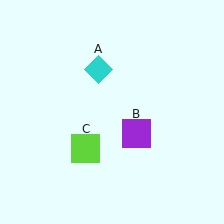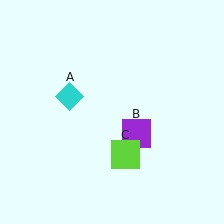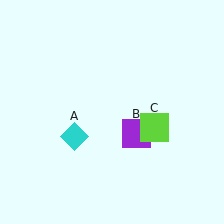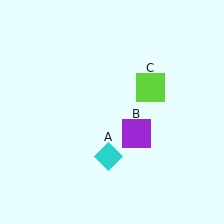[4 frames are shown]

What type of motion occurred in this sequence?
The cyan diamond (object A), lime square (object C) rotated counterclockwise around the center of the scene.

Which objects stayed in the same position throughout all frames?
Purple square (object B) remained stationary.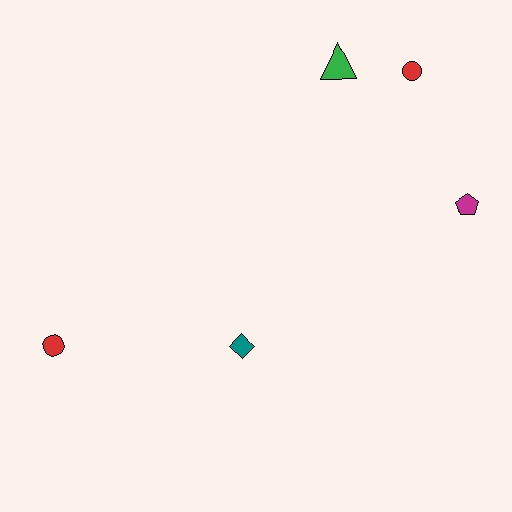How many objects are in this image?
There are 5 objects.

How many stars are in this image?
There are no stars.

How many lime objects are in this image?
There are no lime objects.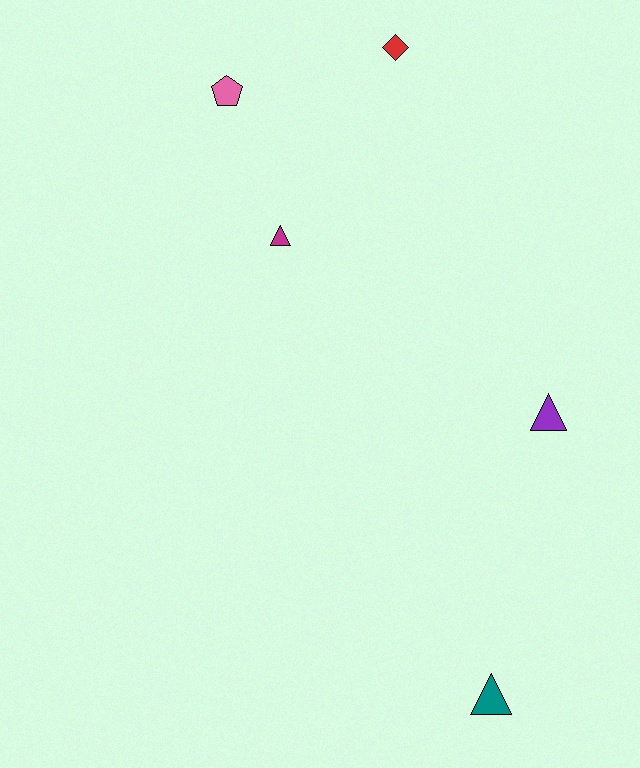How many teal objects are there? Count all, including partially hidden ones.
There is 1 teal object.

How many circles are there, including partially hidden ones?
There are no circles.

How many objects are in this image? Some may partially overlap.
There are 5 objects.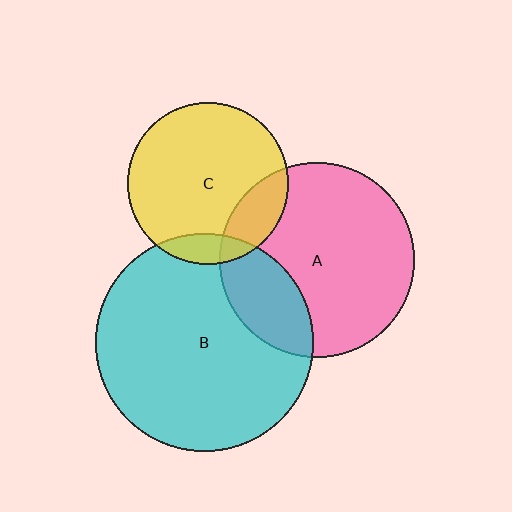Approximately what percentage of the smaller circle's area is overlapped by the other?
Approximately 20%.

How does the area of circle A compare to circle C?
Approximately 1.5 times.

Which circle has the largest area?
Circle B (cyan).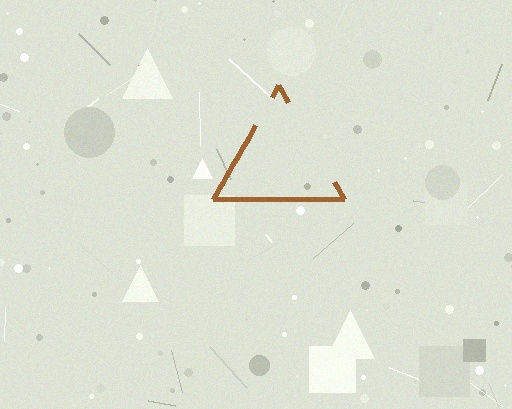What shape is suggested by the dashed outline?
The dashed outline suggests a triangle.